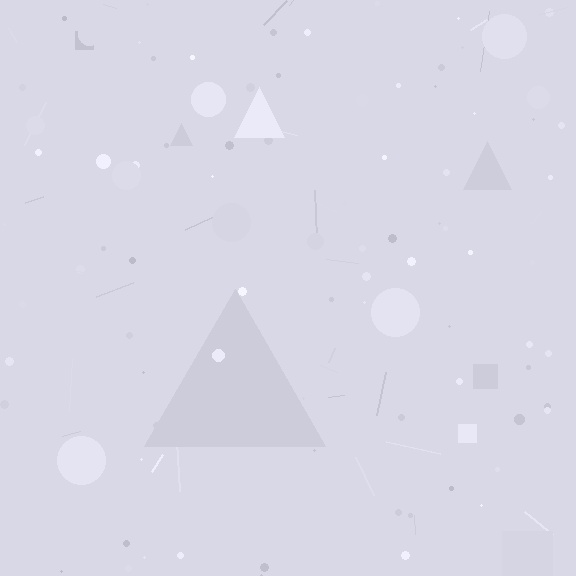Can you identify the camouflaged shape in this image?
The camouflaged shape is a triangle.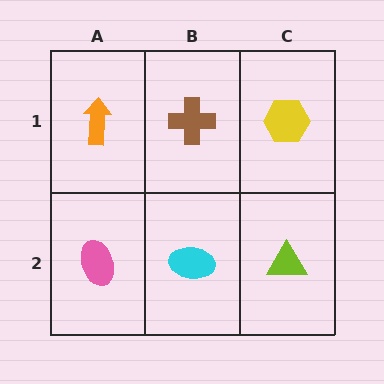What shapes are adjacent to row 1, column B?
A cyan ellipse (row 2, column B), an orange arrow (row 1, column A), a yellow hexagon (row 1, column C).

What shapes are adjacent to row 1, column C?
A lime triangle (row 2, column C), a brown cross (row 1, column B).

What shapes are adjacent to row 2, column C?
A yellow hexagon (row 1, column C), a cyan ellipse (row 2, column B).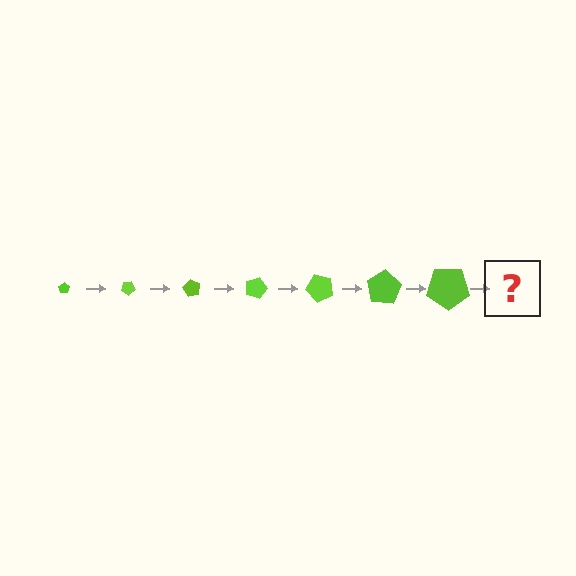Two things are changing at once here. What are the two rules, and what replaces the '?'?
The two rules are that the pentagon grows larger each step and it rotates 30 degrees each step. The '?' should be a pentagon, larger than the previous one and rotated 210 degrees from the start.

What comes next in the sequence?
The next element should be a pentagon, larger than the previous one and rotated 210 degrees from the start.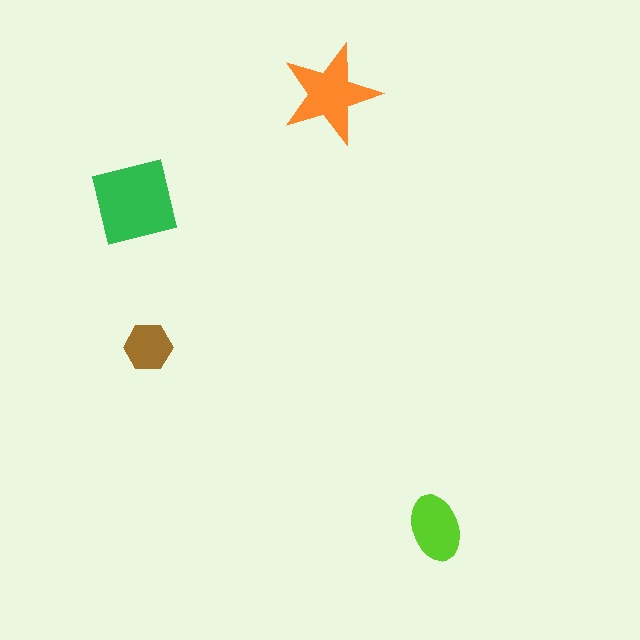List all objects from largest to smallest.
The green square, the orange star, the lime ellipse, the brown hexagon.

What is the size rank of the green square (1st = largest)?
1st.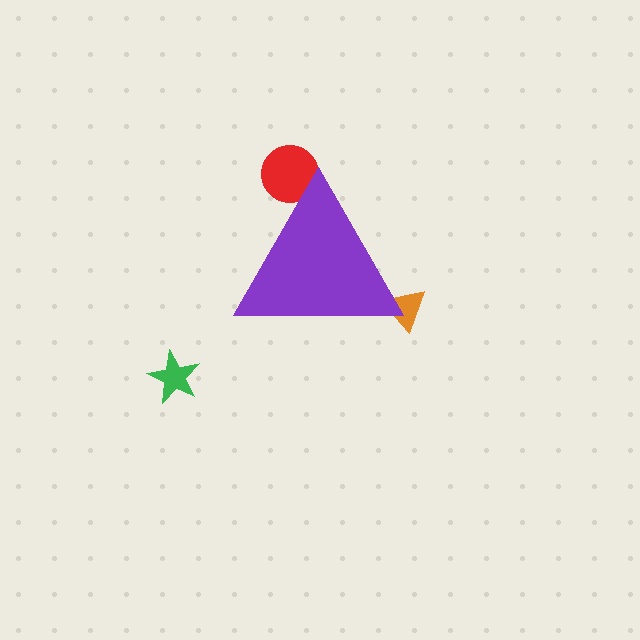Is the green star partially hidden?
No, the green star is fully visible.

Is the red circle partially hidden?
Yes, the red circle is partially hidden behind the purple triangle.